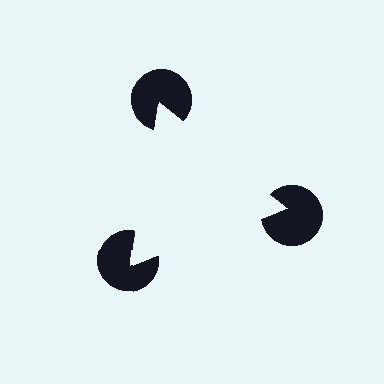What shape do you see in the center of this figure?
An illusory triangle — its edges are inferred from the aligned wedge cuts in the pac-man discs, not physically drawn.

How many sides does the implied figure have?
3 sides.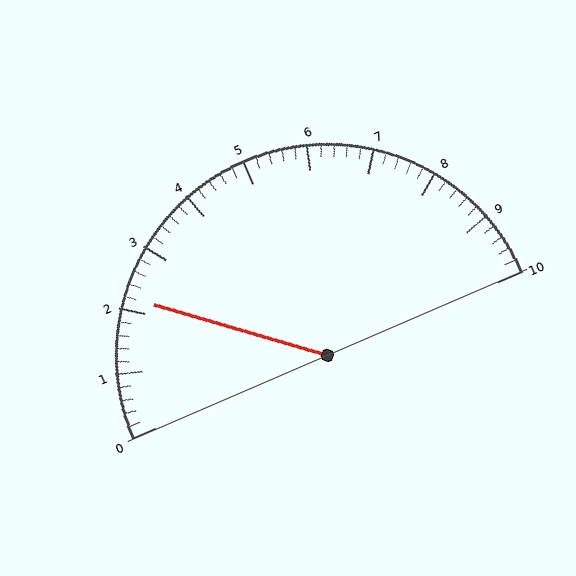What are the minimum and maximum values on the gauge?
The gauge ranges from 0 to 10.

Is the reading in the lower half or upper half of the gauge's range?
The reading is in the lower half of the range (0 to 10).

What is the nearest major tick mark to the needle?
The nearest major tick mark is 2.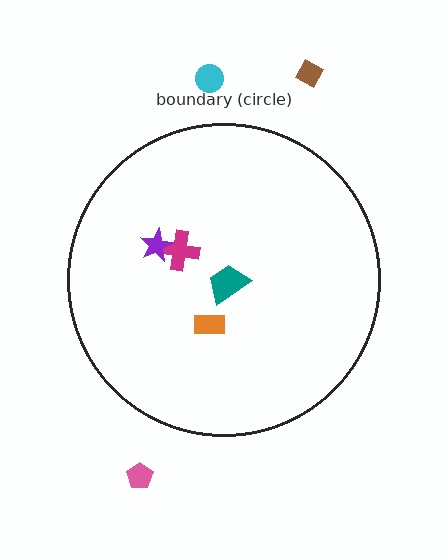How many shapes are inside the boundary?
4 inside, 3 outside.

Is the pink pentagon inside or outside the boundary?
Outside.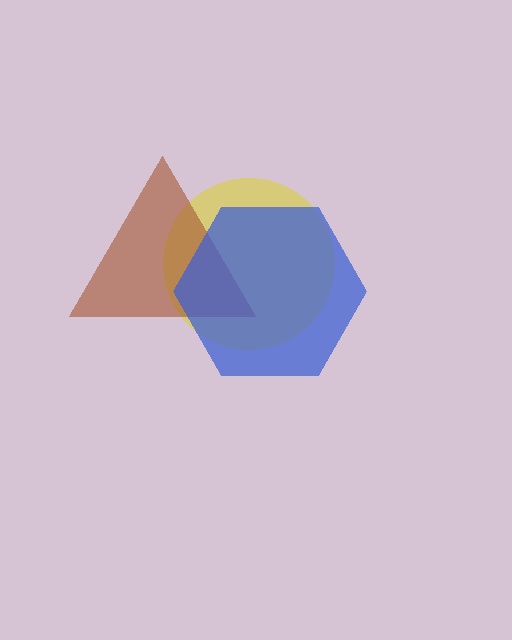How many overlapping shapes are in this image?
There are 3 overlapping shapes in the image.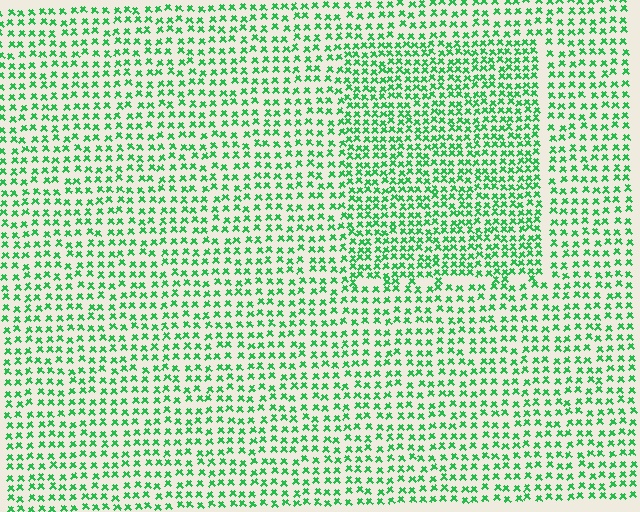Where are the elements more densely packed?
The elements are more densely packed inside the rectangle boundary.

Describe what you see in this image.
The image contains small green elements arranged at two different densities. A rectangle-shaped region is visible where the elements are more densely packed than the surrounding area.